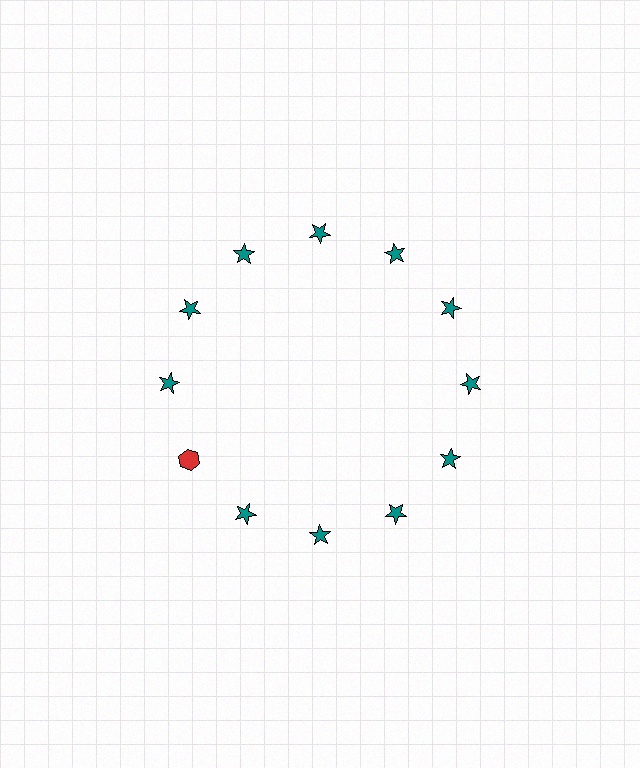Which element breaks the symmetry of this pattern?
The red hexagon at roughly the 8 o'clock position breaks the symmetry. All other shapes are teal stars.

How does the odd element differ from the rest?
It differs in both color (red instead of teal) and shape (hexagon instead of star).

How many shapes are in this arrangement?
There are 12 shapes arranged in a ring pattern.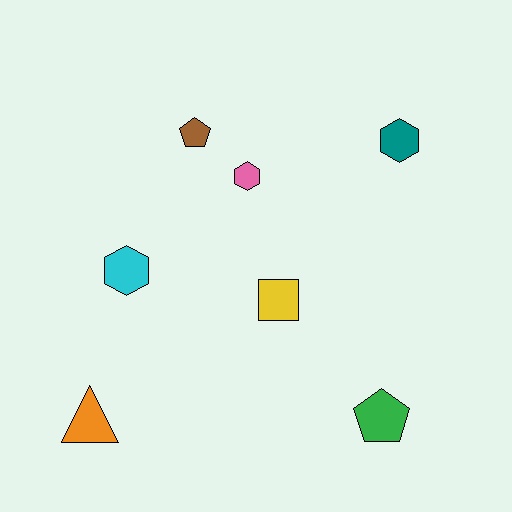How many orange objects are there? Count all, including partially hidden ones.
There is 1 orange object.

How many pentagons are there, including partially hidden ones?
There are 2 pentagons.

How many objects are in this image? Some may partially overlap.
There are 7 objects.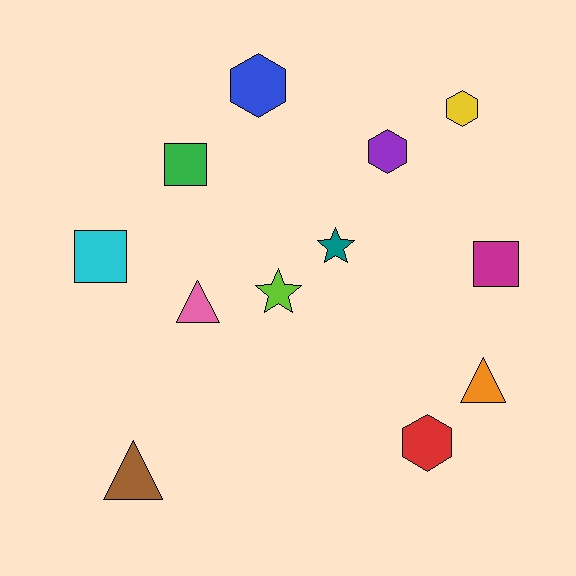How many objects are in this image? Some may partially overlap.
There are 12 objects.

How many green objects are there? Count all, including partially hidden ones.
There is 1 green object.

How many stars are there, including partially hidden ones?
There are 2 stars.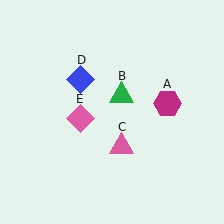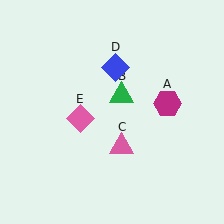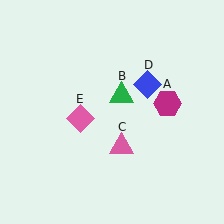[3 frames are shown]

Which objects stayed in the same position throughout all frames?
Magenta hexagon (object A) and green triangle (object B) and pink triangle (object C) and pink diamond (object E) remained stationary.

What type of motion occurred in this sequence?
The blue diamond (object D) rotated clockwise around the center of the scene.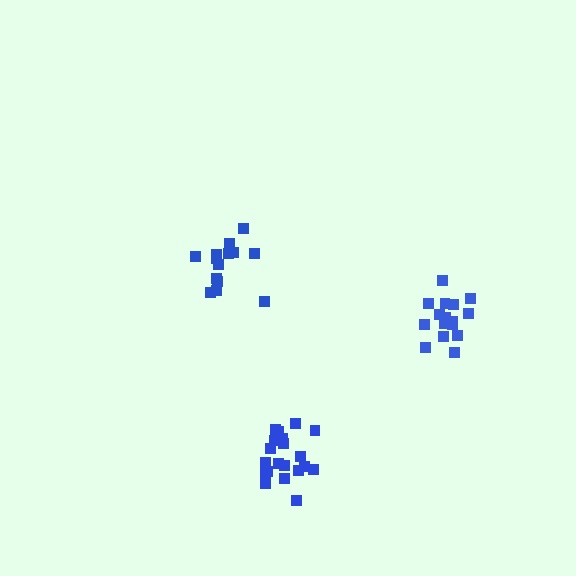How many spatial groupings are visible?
There are 3 spatial groupings.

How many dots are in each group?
Group 1: 16 dots, Group 2: 20 dots, Group 3: 14 dots (50 total).